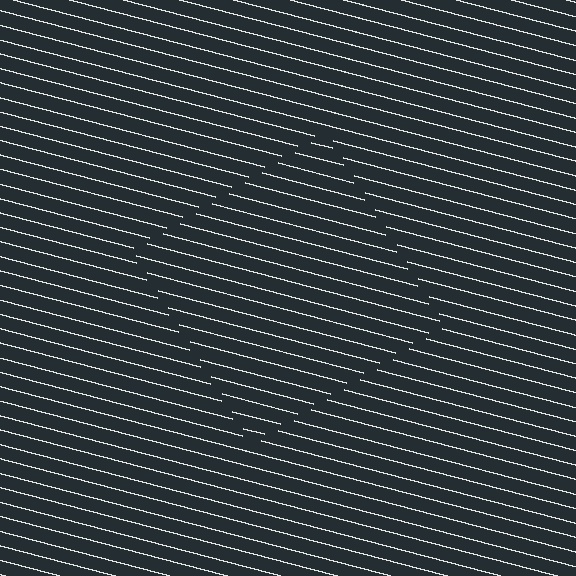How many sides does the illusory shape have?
4 sides — the line-ends trace a square.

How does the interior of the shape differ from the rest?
The interior of the shape contains the same grating, shifted by half a period — the contour is defined by the phase discontinuity where line-ends from the inner and outer gratings abut.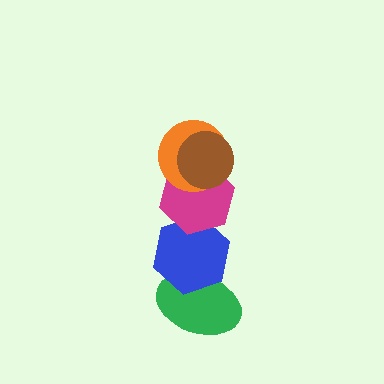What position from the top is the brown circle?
The brown circle is 1st from the top.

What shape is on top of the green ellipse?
The blue hexagon is on top of the green ellipse.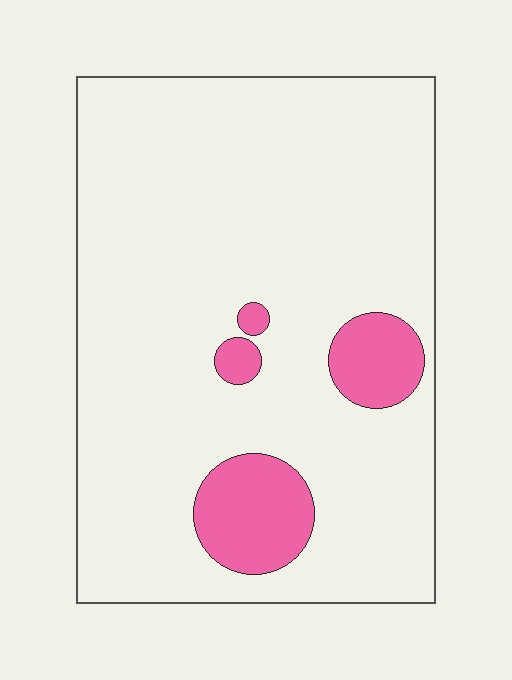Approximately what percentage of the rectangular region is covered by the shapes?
Approximately 10%.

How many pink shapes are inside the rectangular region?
4.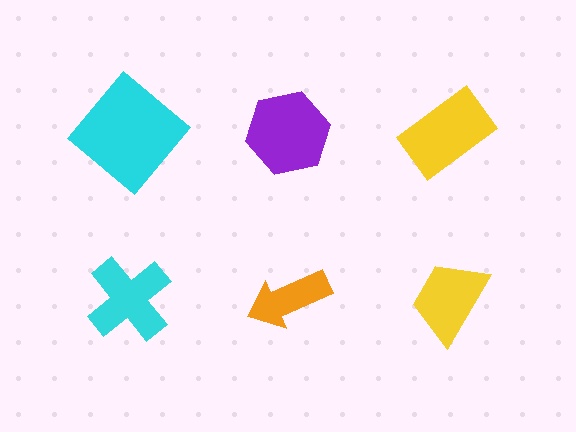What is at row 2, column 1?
A cyan cross.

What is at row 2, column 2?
An orange arrow.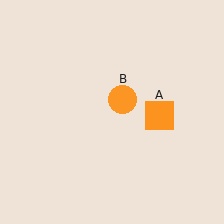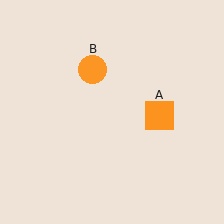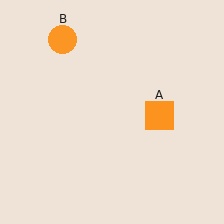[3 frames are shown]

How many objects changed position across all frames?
1 object changed position: orange circle (object B).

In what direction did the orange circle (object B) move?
The orange circle (object B) moved up and to the left.